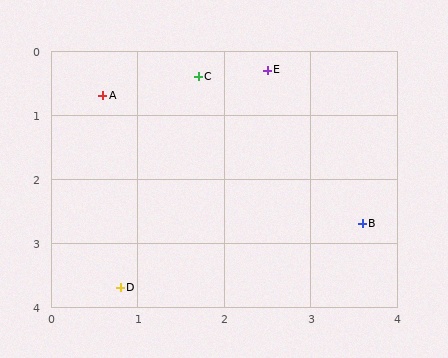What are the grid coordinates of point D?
Point D is at approximately (0.8, 3.7).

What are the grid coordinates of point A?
Point A is at approximately (0.6, 0.7).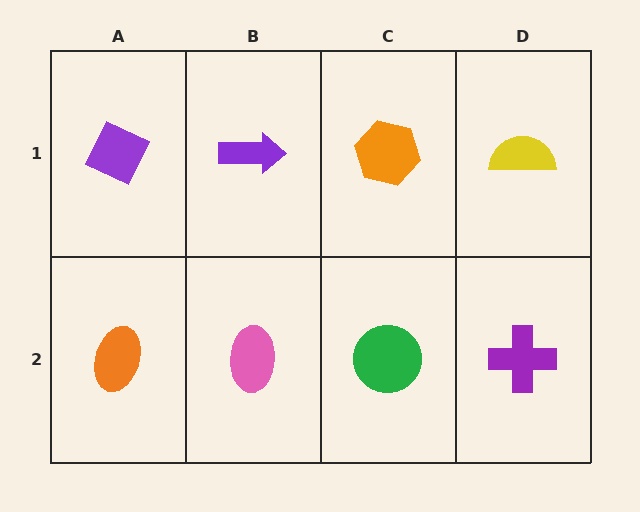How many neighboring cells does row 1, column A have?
2.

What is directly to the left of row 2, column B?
An orange ellipse.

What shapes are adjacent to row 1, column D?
A purple cross (row 2, column D), an orange hexagon (row 1, column C).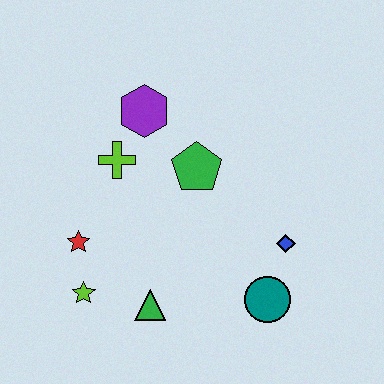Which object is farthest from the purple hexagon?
The teal circle is farthest from the purple hexagon.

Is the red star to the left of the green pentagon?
Yes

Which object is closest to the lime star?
The red star is closest to the lime star.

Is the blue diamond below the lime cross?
Yes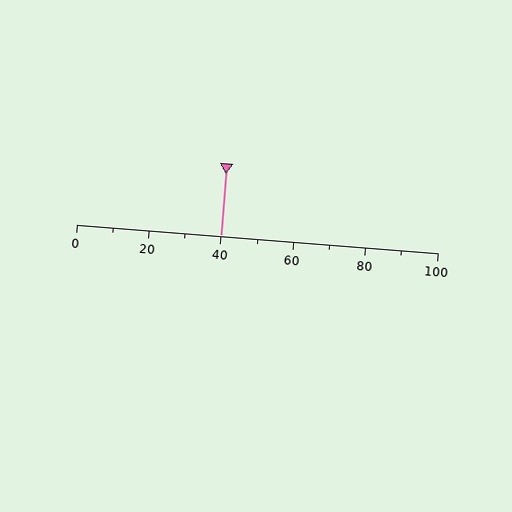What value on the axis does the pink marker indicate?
The marker indicates approximately 40.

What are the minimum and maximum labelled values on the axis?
The axis runs from 0 to 100.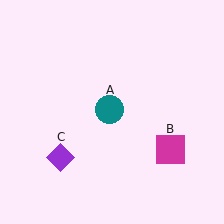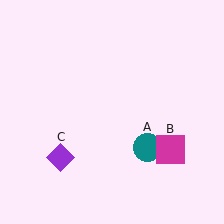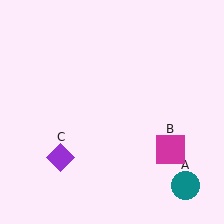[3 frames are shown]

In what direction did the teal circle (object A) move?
The teal circle (object A) moved down and to the right.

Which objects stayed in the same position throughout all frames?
Magenta square (object B) and purple diamond (object C) remained stationary.